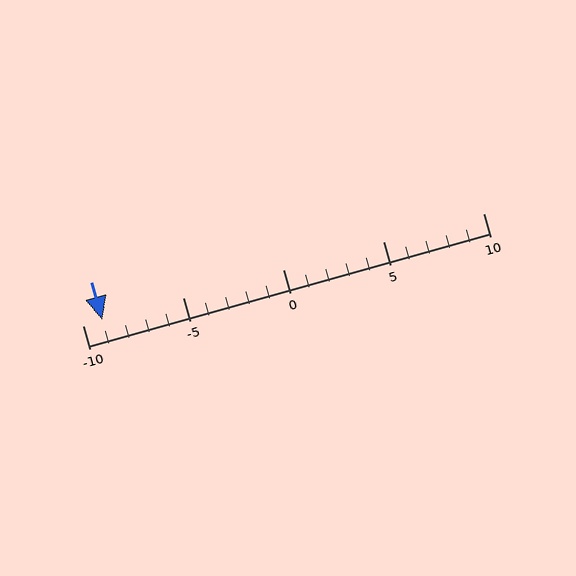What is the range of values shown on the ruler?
The ruler shows values from -10 to 10.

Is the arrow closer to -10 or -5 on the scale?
The arrow is closer to -10.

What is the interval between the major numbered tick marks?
The major tick marks are spaced 5 units apart.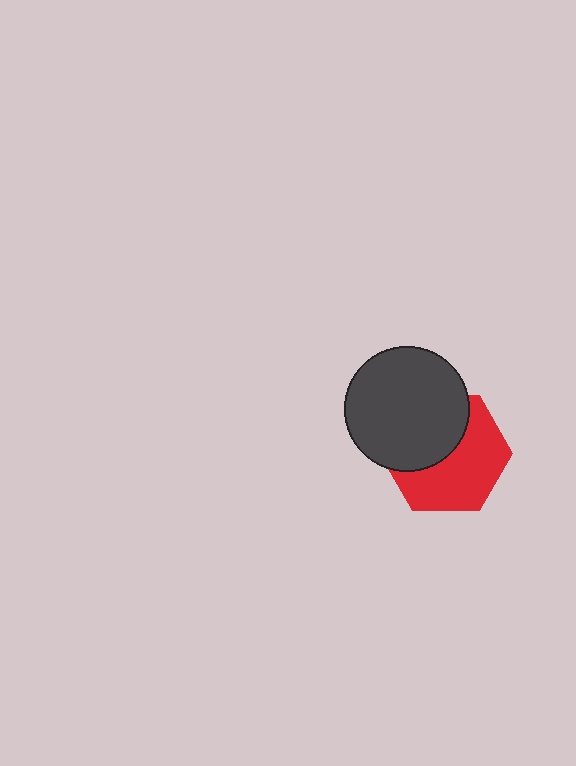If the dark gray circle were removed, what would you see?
You would see the complete red hexagon.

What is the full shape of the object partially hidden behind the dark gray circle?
The partially hidden object is a red hexagon.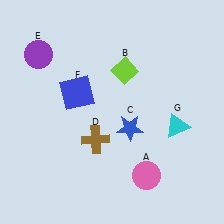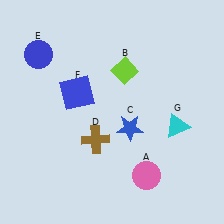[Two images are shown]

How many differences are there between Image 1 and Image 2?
There is 1 difference between the two images.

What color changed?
The circle (E) changed from purple in Image 1 to blue in Image 2.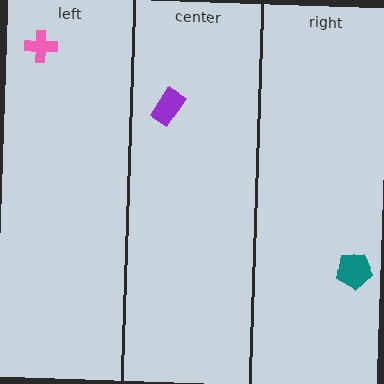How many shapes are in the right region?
1.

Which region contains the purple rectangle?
The center region.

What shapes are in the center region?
The purple rectangle.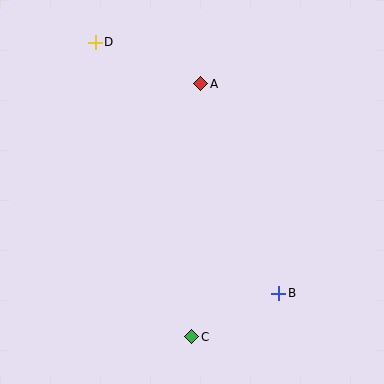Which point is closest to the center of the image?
Point A at (201, 84) is closest to the center.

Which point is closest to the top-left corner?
Point D is closest to the top-left corner.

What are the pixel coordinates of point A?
Point A is at (201, 84).